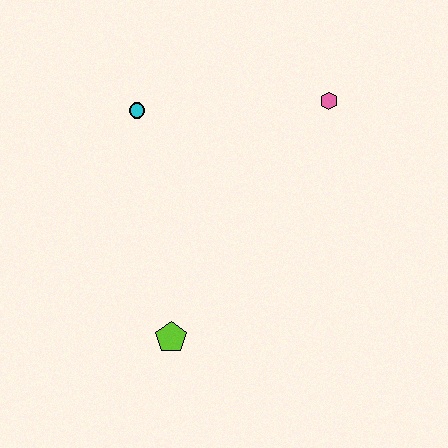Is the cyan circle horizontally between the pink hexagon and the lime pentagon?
No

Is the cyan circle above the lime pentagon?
Yes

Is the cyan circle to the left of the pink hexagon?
Yes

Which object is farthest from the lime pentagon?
The pink hexagon is farthest from the lime pentagon.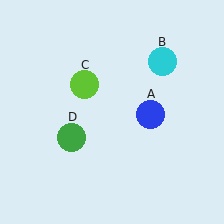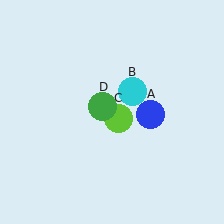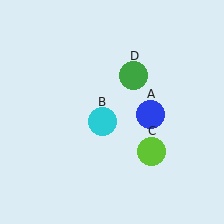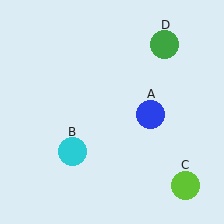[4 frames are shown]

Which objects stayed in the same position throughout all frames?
Blue circle (object A) remained stationary.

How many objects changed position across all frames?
3 objects changed position: cyan circle (object B), lime circle (object C), green circle (object D).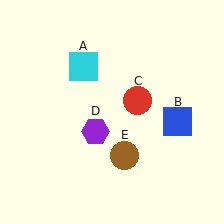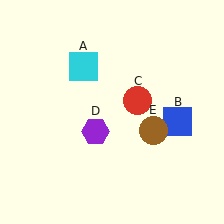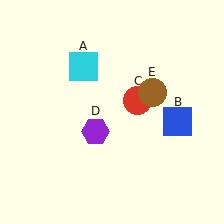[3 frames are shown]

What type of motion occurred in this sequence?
The brown circle (object E) rotated counterclockwise around the center of the scene.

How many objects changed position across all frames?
1 object changed position: brown circle (object E).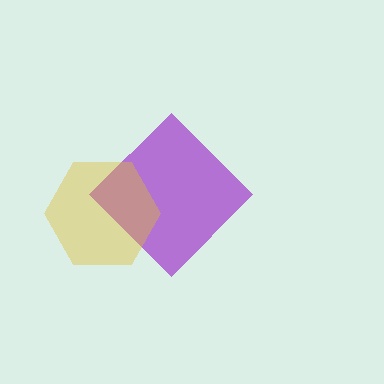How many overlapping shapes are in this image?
There are 2 overlapping shapes in the image.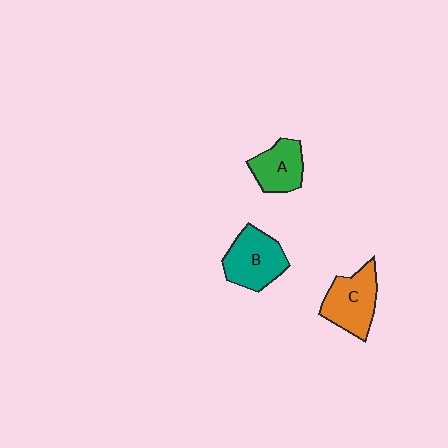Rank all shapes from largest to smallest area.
From largest to smallest: B (teal), C (orange), A (green).